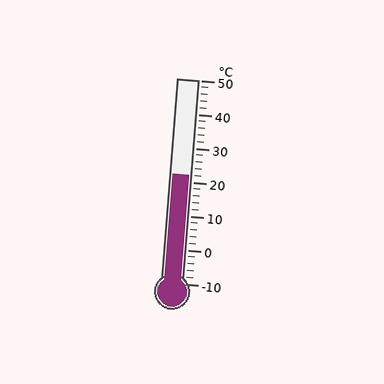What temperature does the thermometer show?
The thermometer shows approximately 22°C.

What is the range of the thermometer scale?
The thermometer scale ranges from -10°C to 50°C.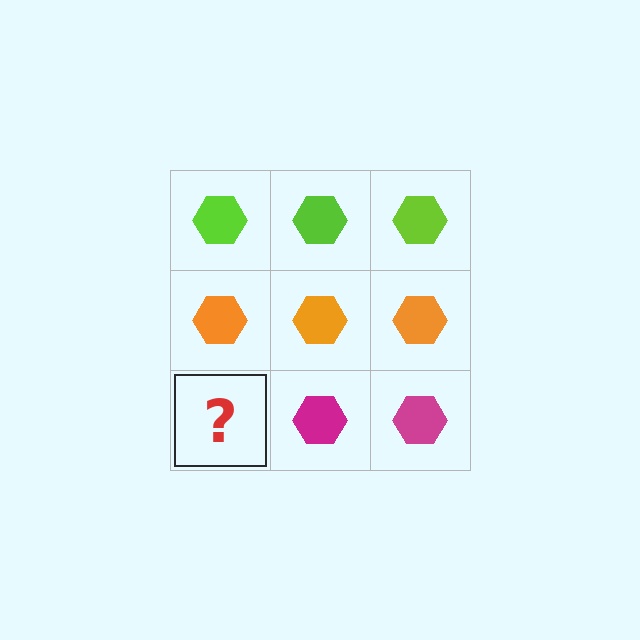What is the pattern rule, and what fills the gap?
The rule is that each row has a consistent color. The gap should be filled with a magenta hexagon.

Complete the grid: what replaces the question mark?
The question mark should be replaced with a magenta hexagon.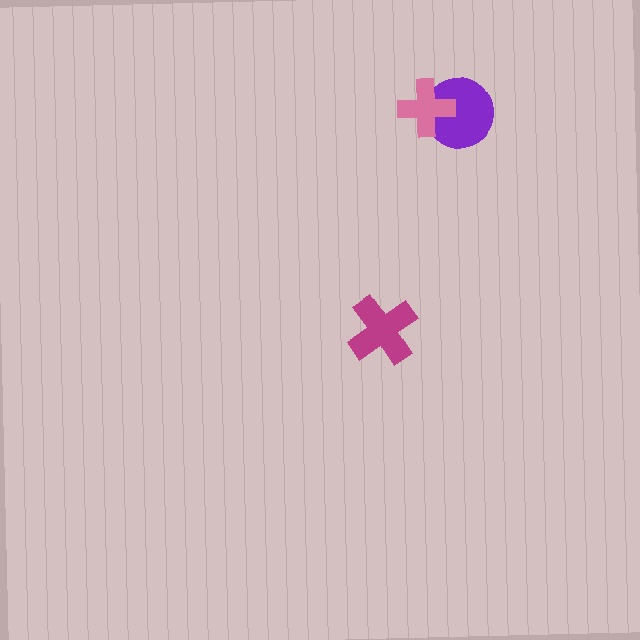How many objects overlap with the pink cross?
1 object overlaps with the pink cross.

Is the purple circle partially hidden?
Yes, it is partially covered by another shape.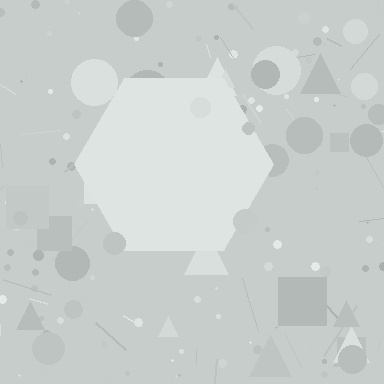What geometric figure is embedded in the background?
A hexagon is embedded in the background.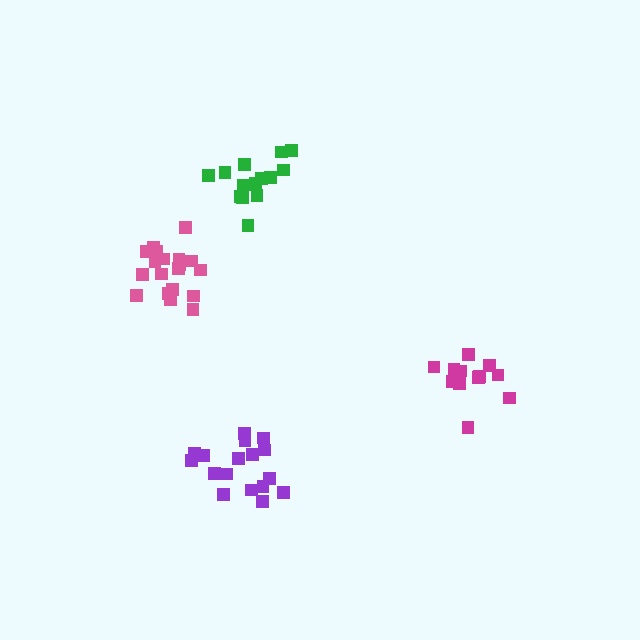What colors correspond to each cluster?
The clusters are colored: pink, magenta, purple, green.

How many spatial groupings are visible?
There are 4 spatial groupings.